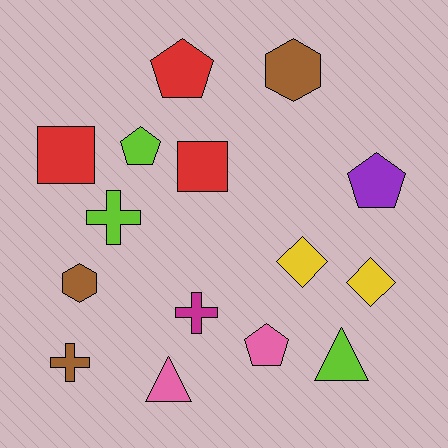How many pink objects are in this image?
There are 2 pink objects.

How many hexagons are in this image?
There are 2 hexagons.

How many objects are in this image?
There are 15 objects.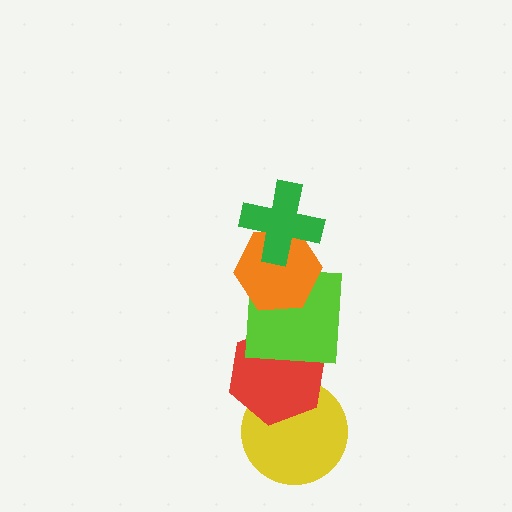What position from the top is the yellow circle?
The yellow circle is 5th from the top.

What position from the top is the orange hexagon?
The orange hexagon is 2nd from the top.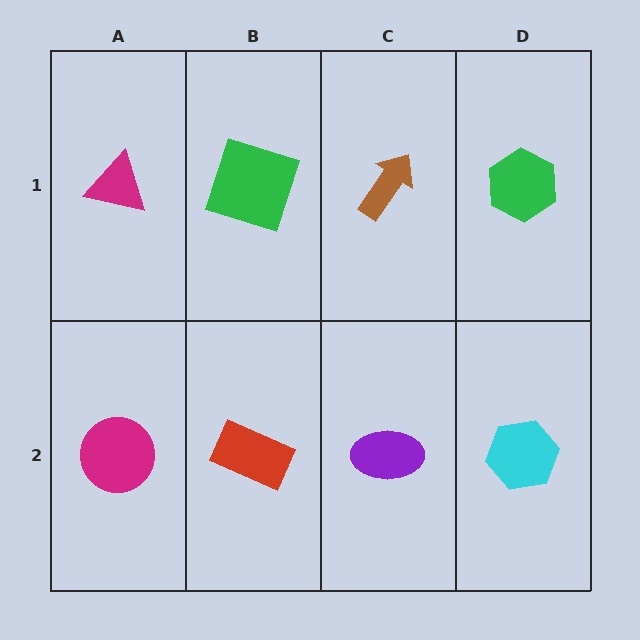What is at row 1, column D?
A green hexagon.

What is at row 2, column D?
A cyan hexagon.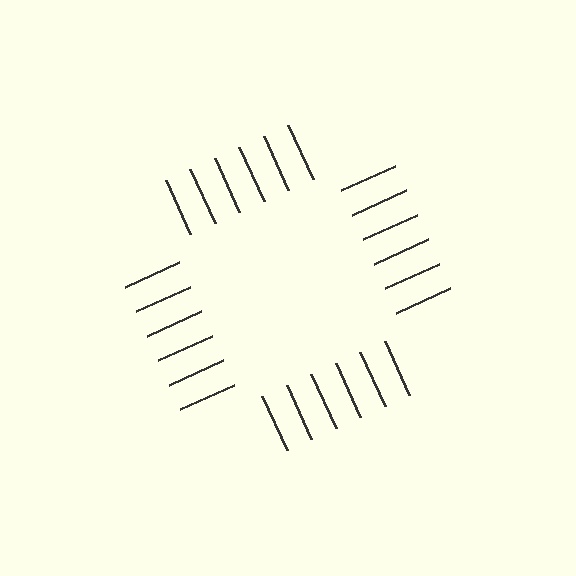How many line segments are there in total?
24 — 6 along each of the 4 edges.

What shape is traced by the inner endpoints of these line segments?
An illusory square — the line segments terminate on its edges but no continuous stroke is drawn.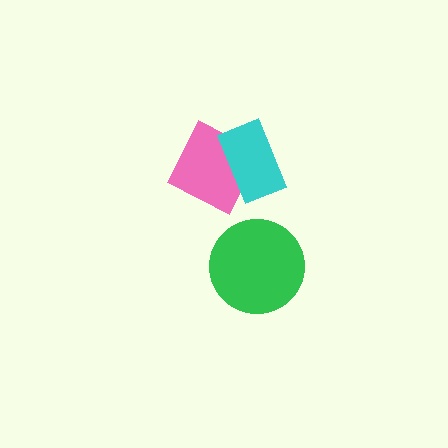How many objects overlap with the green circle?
0 objects overlap with the green circle.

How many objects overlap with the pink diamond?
1 object overlaps with the pink diamond.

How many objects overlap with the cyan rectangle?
1 object overlaps with the cyan rectangle.